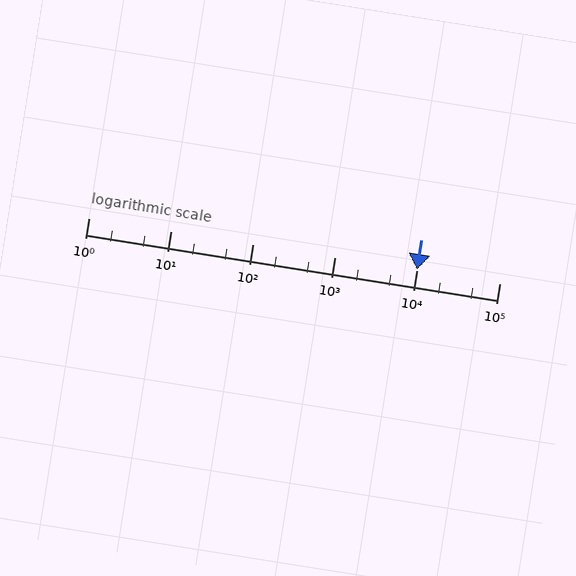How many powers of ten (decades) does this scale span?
The scale spans 5 decades, from 1 to 100000.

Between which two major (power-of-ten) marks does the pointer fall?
The pointer is between 1000 and 10000.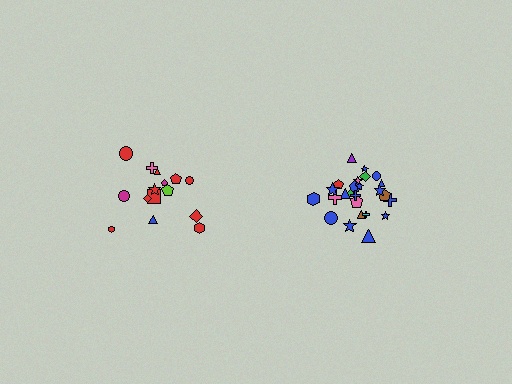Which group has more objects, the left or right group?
The right group.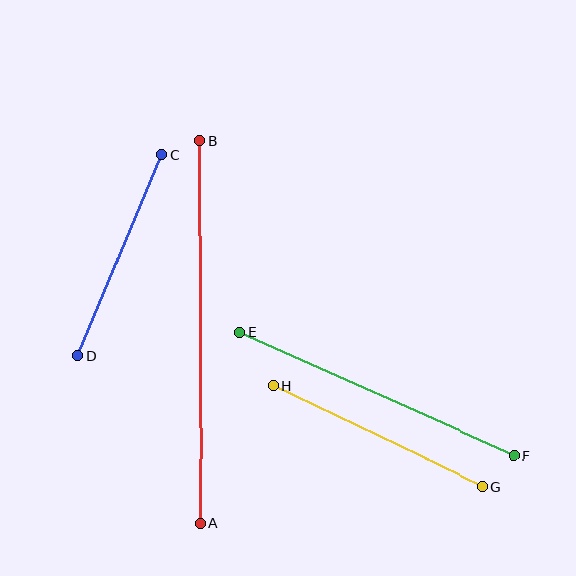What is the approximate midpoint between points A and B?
The midpoint is at approximately (200, 332) pixels.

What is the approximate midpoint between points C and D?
The midpoint is at approximately (120, 255) pixels.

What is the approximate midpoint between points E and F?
The midpoint is at approximately (377, 394) pixels.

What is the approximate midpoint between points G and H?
The midpoint is at approximately (378, 436) pixels.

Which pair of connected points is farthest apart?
Points A and B are farthest apart.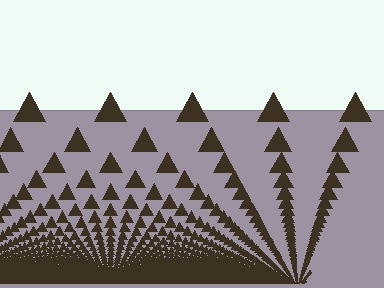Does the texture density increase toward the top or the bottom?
Density increases toward the bottom.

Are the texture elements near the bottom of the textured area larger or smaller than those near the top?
Smaller. The gradient is inverted — elements near the bottom are smaller and denser.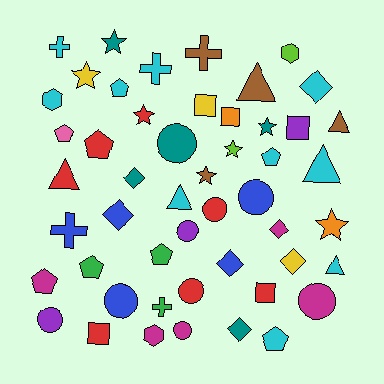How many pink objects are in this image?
There is 1 pink object.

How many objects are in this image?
There are 50 objects.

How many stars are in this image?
There are 7 stars.